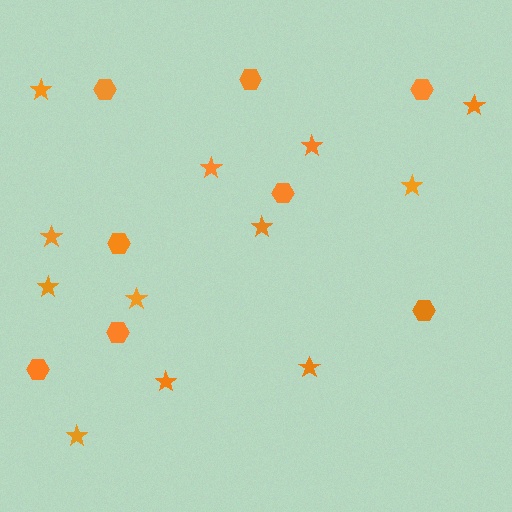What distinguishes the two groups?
There are 2 groups: one group of stars (12) and one group of hexagons (8).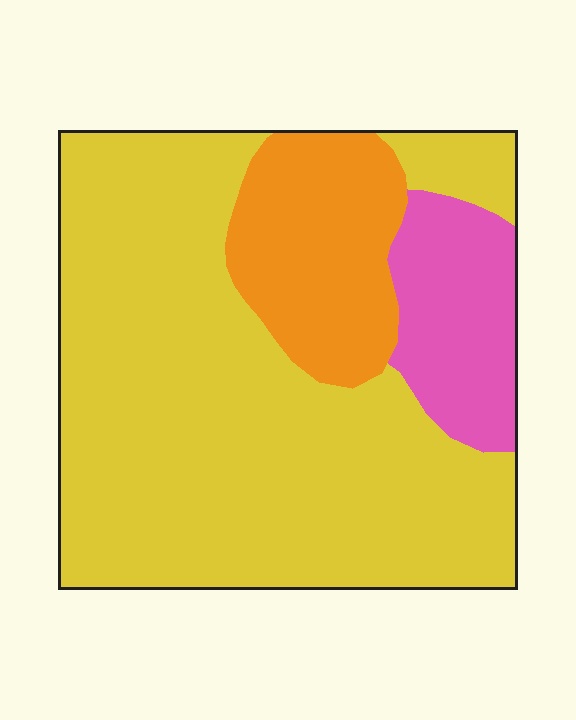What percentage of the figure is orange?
Orange covers 17% of the figure.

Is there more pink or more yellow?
Yellow.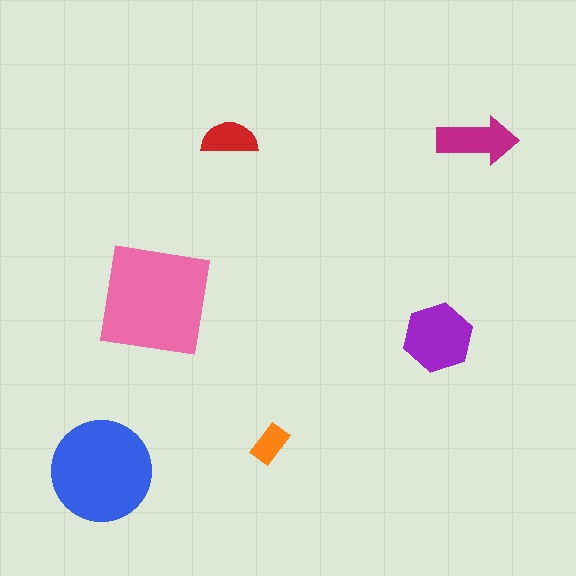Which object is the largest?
The pink square.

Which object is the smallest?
The orange rectangle.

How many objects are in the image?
There are 6 objects in the image.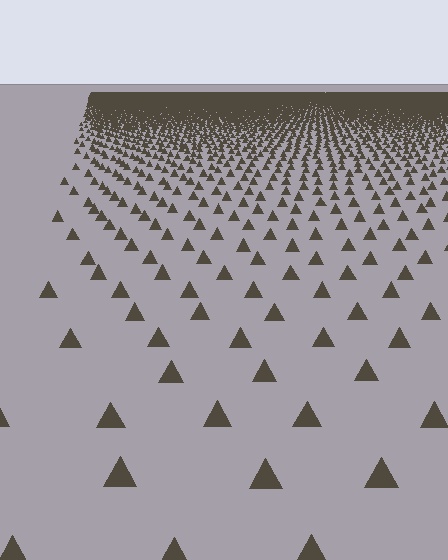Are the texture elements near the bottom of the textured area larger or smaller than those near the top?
Larger. Near the bottom, elements are closer to the viewer and appear at a bigger on-screen size.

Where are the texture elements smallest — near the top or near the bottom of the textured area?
Near the top.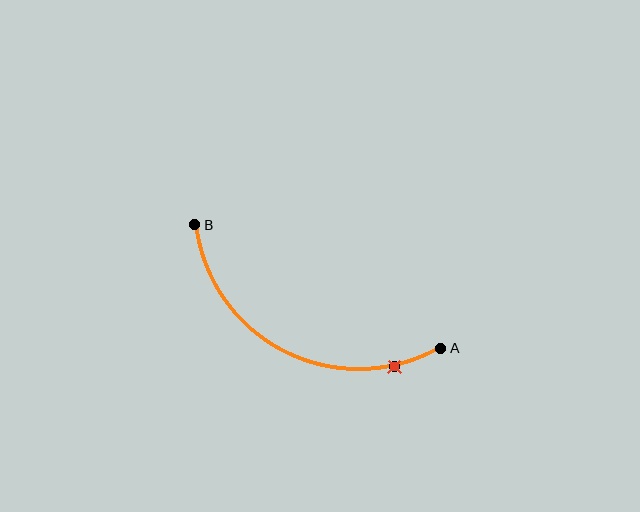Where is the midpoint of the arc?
The arc midpoint is the point on the curve farthest from the straight line joining A and B. It sits below that line.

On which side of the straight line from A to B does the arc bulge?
The arc bulges below the straight line connecting A and B.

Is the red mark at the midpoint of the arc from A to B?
No. The red mark lies on the arc but is closer to endpoint A. The arc midpoint would be at the point on the curve equidistant along the arc from both A and B.